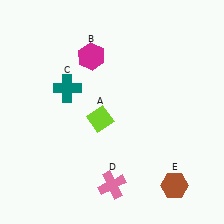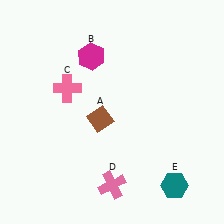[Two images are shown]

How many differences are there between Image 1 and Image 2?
There are 3 differences between the two images.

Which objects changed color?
A changed from lime to brown. C changed from teal to pink. E changed from brown to teal.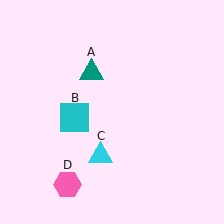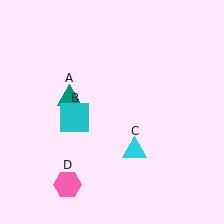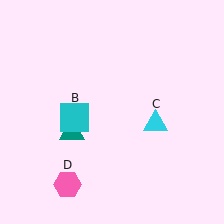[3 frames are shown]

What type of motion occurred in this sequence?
The teal triangle (object A), cyan triangle (object C) rotated counterclockwise around the center of the scene.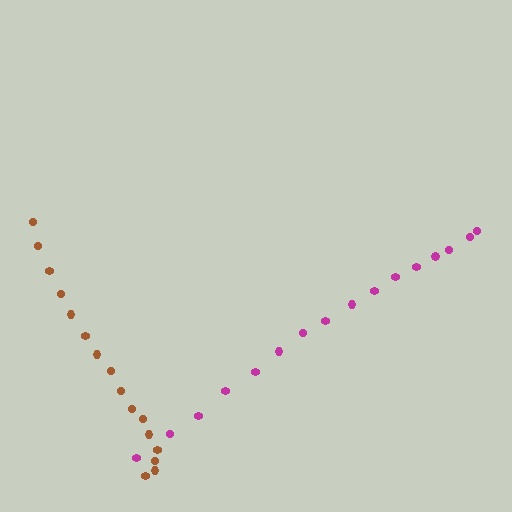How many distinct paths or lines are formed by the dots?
There are 2 distinct paths.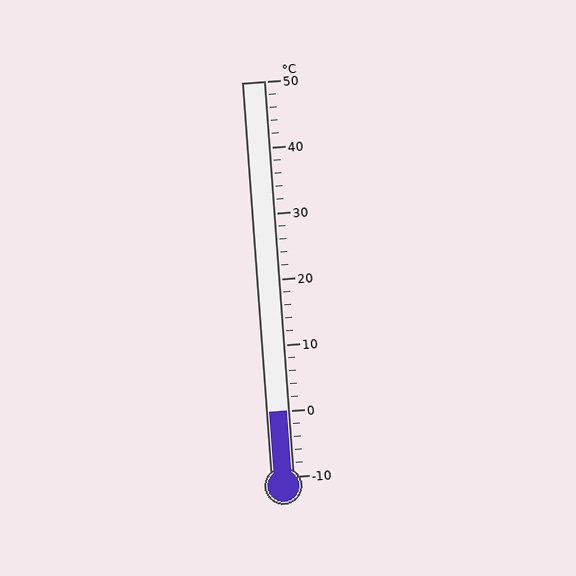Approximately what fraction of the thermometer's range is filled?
The thermometer is filled to approximately 15% of its range.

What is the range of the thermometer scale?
The thermometer scale ranges from -10°C to 50°C.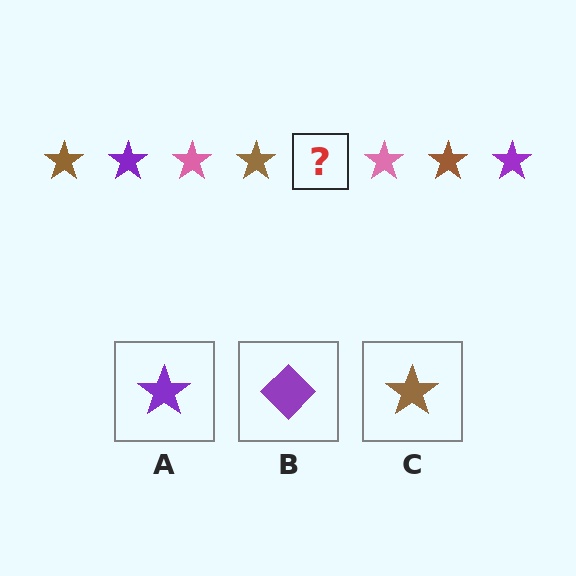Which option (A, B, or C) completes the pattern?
A.